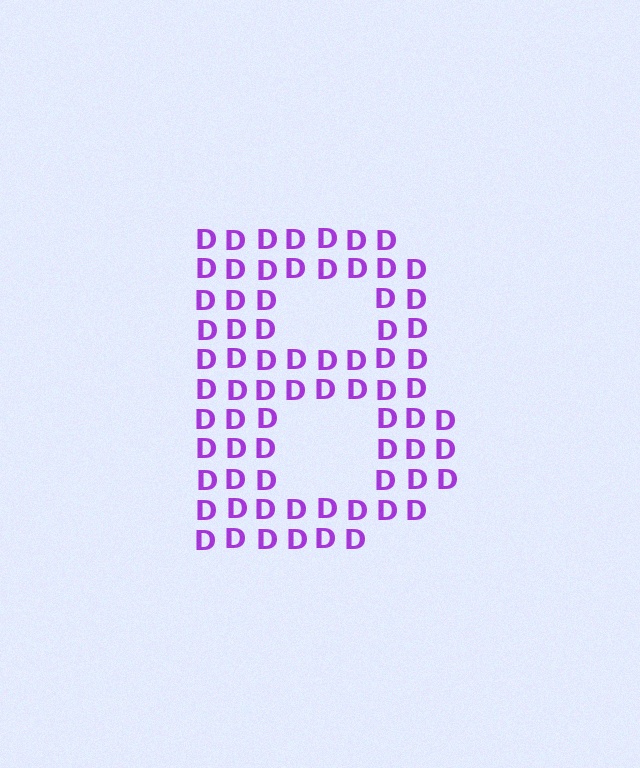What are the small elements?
The small elements are letter D's.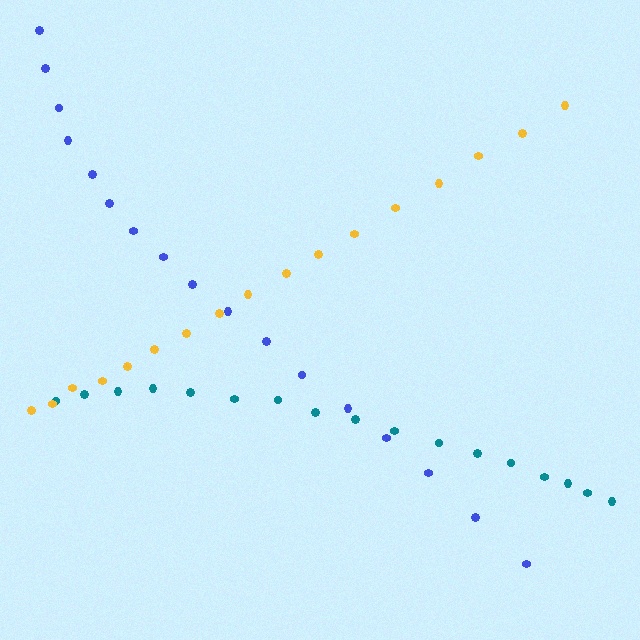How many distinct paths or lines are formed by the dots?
There are 3 distinct paths.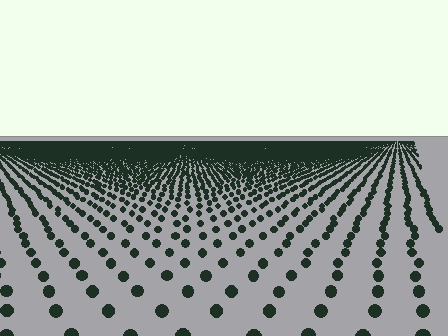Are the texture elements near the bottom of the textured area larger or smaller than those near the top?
Larger. Near the bottom, elements are closer to the viewer and appear at a bigger on-screen size.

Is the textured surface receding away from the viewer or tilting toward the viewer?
The surface is receding away from the viewer. Texture elements get smaller and denser toward the top.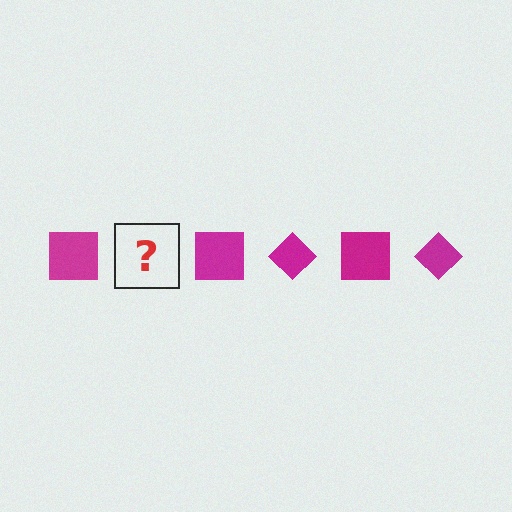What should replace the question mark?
The question mark should be replaced with a magenta diamond.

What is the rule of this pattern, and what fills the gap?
The rule is that the pattern cycles through square, diamond shapes in magenta. The gap should be filled with a magenta diamond.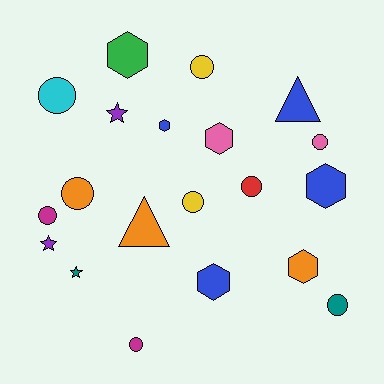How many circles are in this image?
There are 9 circles.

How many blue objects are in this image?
There are 4 blue objects.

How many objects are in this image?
There are 20 objects.